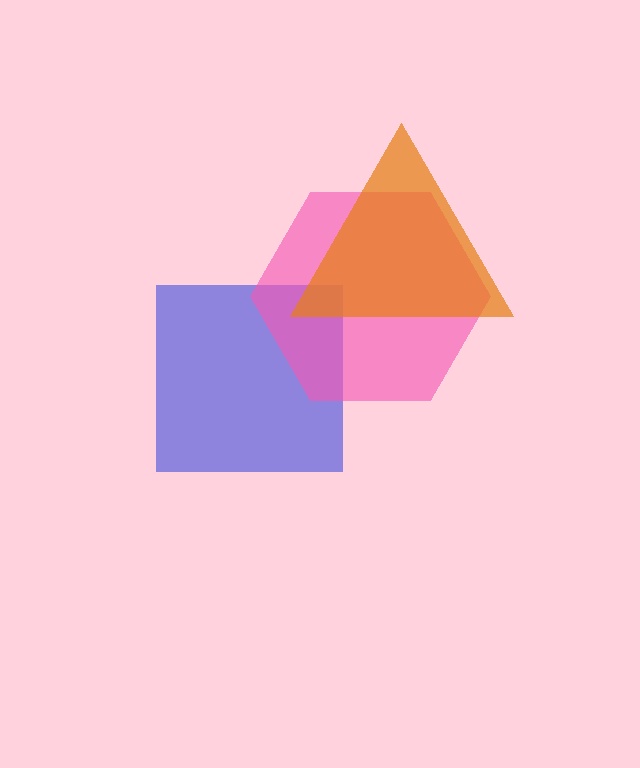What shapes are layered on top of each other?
The layered shapes are: a blue square, a pink hexagon, an orange triangle.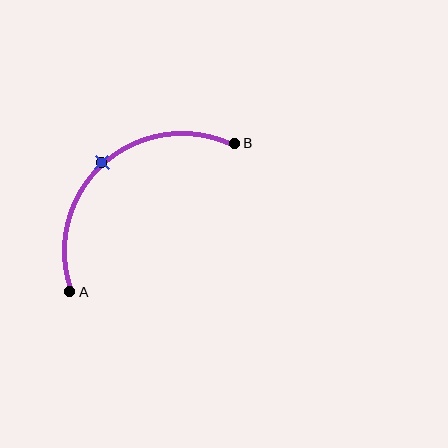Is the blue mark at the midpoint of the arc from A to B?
Yes. The blue mark lies on the arc at equal arc-length from both A and B — it is the arc midpoint.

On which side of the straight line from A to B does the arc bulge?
The arc bulges above and to the left of the straight line connecting A and B.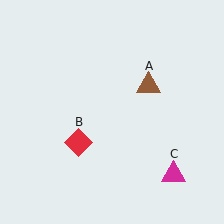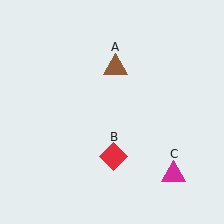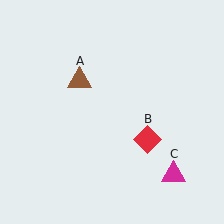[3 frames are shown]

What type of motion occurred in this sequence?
The brown triangle (object A), red diamond (object B) rotated counterclockwise around the center of the scene.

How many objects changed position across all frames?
2 objects changed position: brown triangle (object A), red diamond (object B).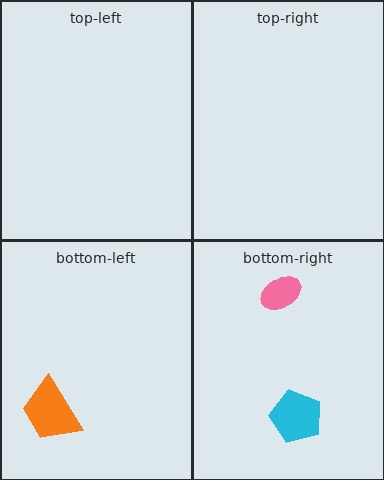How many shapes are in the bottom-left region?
1.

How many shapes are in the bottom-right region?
2.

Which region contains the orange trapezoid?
The bottom-left region.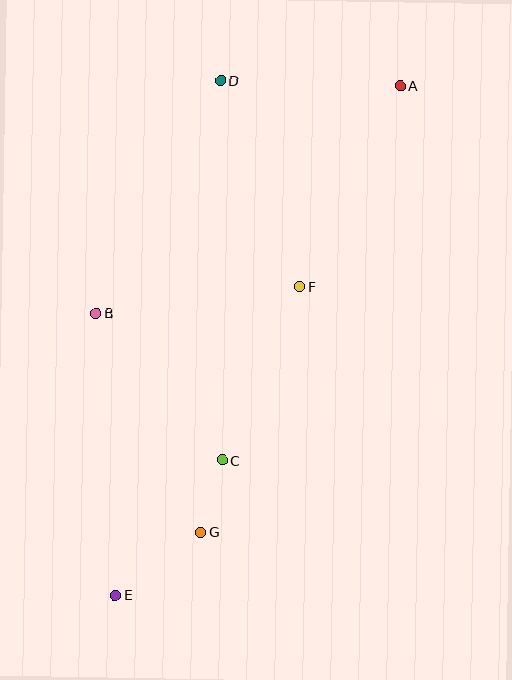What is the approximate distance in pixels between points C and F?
The distance between C and F is approximately 190 pixels.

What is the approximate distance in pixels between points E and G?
The distance between E and G is approximately 105 pixels.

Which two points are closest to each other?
Points C and G are closest to each other.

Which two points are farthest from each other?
Points A and E are farthest from each other.